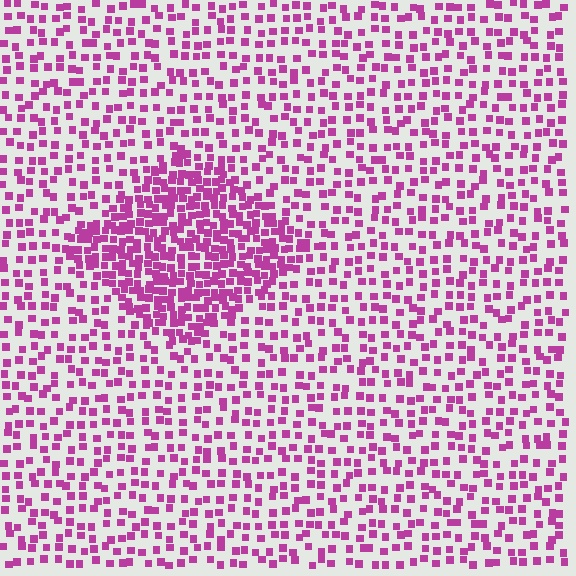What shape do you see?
I see a diamond.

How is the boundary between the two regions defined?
The boundary is defined by a change in element density (approximately 2.2x ratio). All elements are the same color, size, and shape.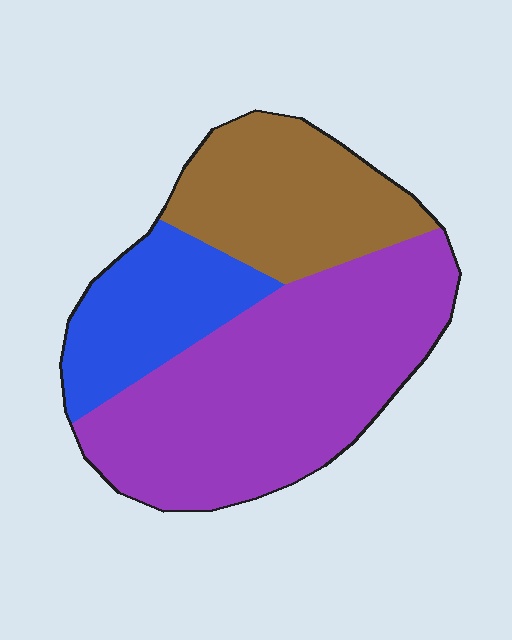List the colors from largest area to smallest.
From largest to smallest: purple, brown, blue.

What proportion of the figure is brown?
Brown covers 27% of the figure.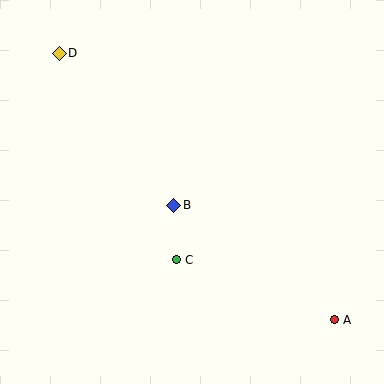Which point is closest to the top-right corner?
Point B is closest to the top-right corner.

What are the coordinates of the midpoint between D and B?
The midpoint between D and B is at (117, 129).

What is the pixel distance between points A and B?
The distance between A and B is 197 pixels.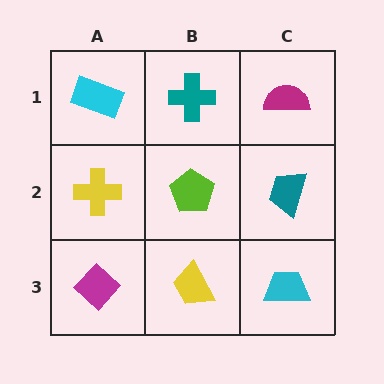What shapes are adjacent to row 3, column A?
A yellow cross (row 2, column A), a yellow trapezoid (row 3, column B).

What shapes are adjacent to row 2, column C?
A magenta semicircle (row 1, column C), a cyan trapezoid (row 3, column C), a lime pentagon (row 2, column B).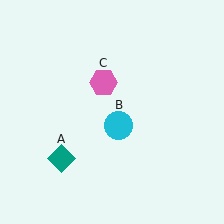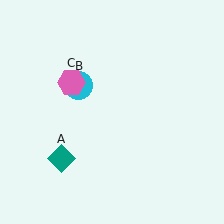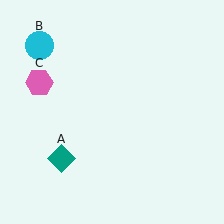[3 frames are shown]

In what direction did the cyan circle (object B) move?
The cyan circle (object B) moved up and to the left.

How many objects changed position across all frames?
2 objects changed position: cyan circle (object B), pink hexagon (object C).